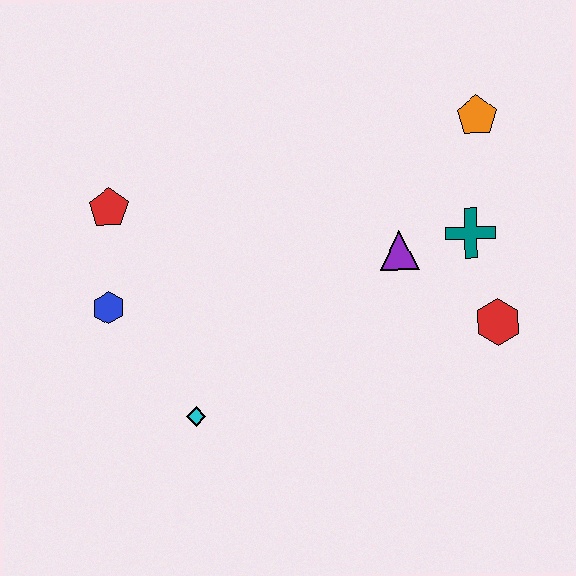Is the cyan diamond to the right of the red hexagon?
No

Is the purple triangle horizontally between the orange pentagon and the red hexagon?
No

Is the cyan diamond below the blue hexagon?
Yes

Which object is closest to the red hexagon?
The teal cross is closest to the red hexagon.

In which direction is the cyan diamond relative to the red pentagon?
The cyan diamond is below the red pentagon.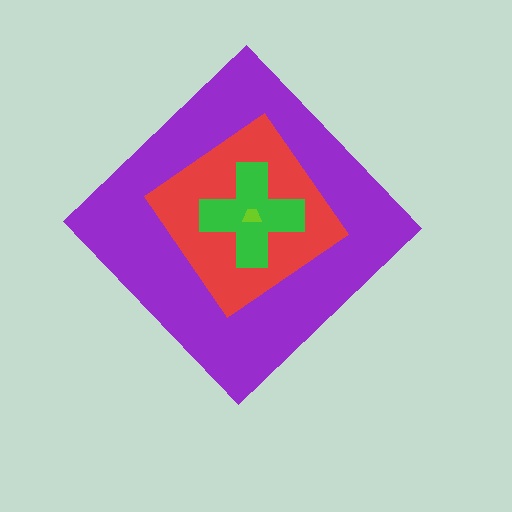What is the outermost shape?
The purple diamond.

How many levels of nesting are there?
4.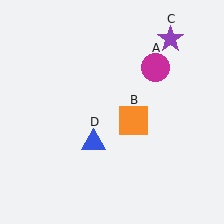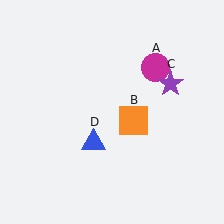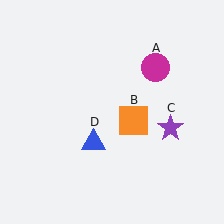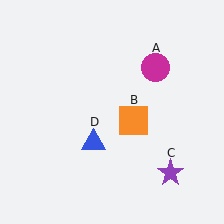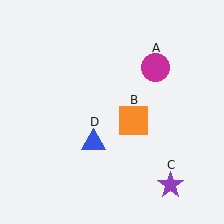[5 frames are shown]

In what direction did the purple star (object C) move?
The purple star (object C) moved down.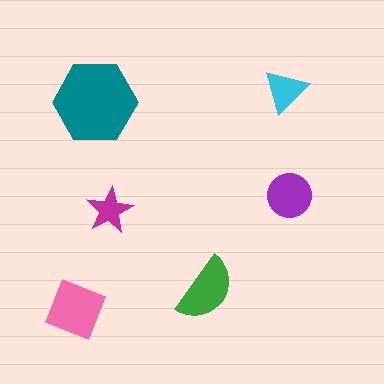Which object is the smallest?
The magenta star.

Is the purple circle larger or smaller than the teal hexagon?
Smaller.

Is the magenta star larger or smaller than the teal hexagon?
Smaller.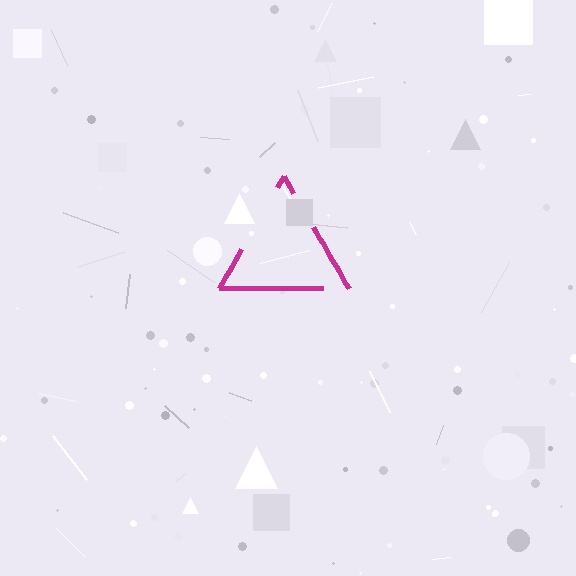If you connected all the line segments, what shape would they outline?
They would outline a triangle.